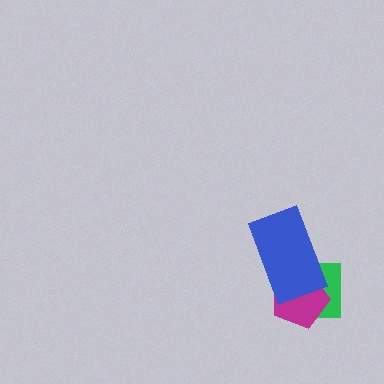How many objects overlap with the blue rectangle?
2 objects overlap with the blue rectangle.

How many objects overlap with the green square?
2 objects overlap with the green square.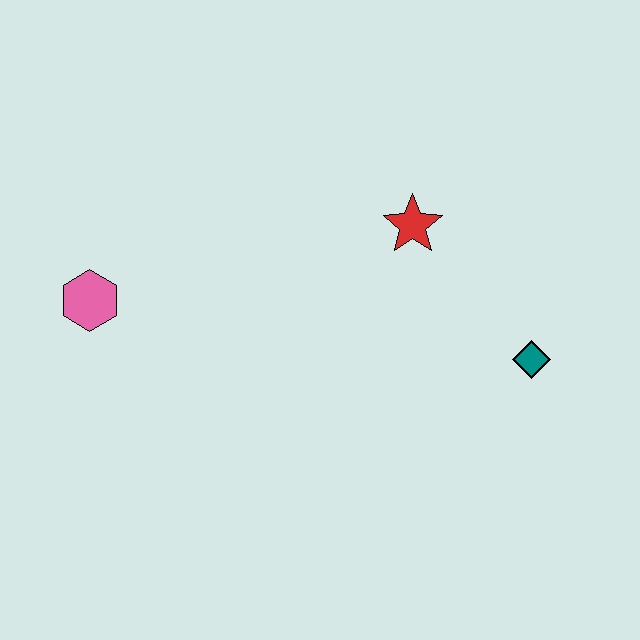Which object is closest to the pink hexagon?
The red star is closest to the pink hexagon.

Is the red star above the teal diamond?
Yes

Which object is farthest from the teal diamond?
The pink hexagon is farthest from the teal diamond.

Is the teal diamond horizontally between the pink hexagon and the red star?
No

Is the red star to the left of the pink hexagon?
No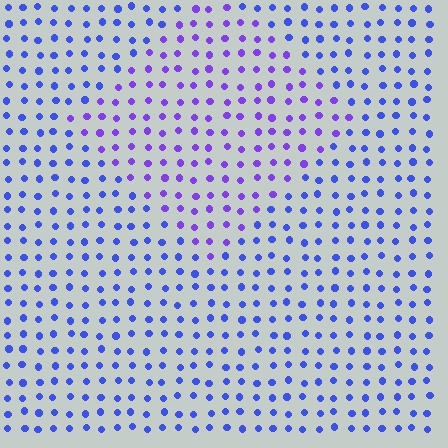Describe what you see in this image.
The image is filled with small blue elements in a uniform arrangement. A diamond-shaped region is visible where the elements are tinted to a slightly different hue, forming a subtle color boundary.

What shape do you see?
I see a diamond.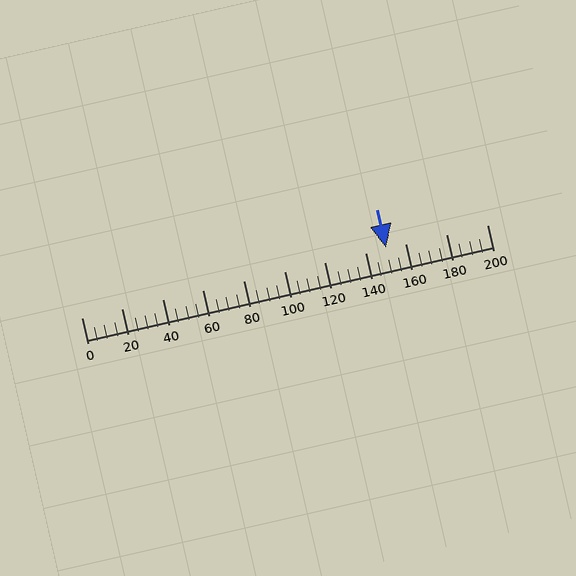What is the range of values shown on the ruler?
The ruler shows values from 0 to 200.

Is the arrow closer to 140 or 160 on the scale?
The arrow is closer to 160.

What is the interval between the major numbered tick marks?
The major tick marks are spaced 20 units apart.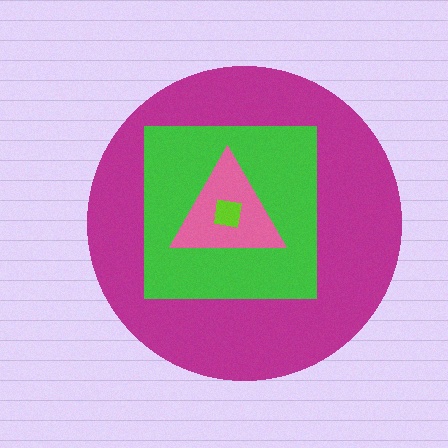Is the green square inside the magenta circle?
Yes.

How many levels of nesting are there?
4.